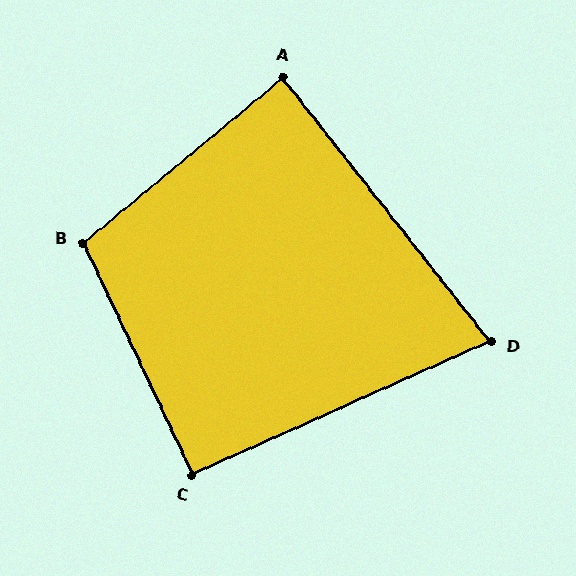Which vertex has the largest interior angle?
B, at approximately 104 degrees.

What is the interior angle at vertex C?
Approximately 91 degrees (approximately right).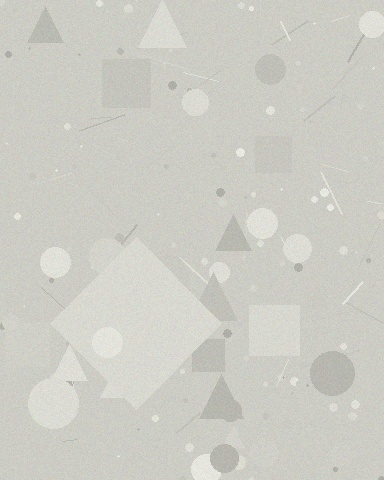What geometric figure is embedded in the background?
A diamond is embedded in the background.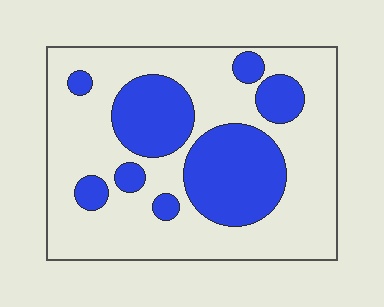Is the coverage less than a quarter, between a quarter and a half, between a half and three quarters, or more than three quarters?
Between a quarter and a half.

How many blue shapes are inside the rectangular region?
8.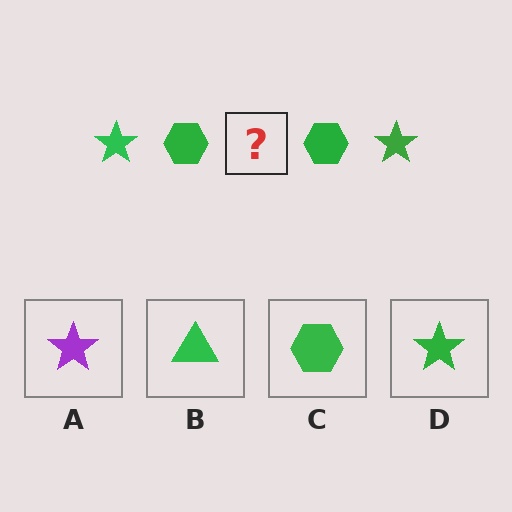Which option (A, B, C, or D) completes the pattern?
D.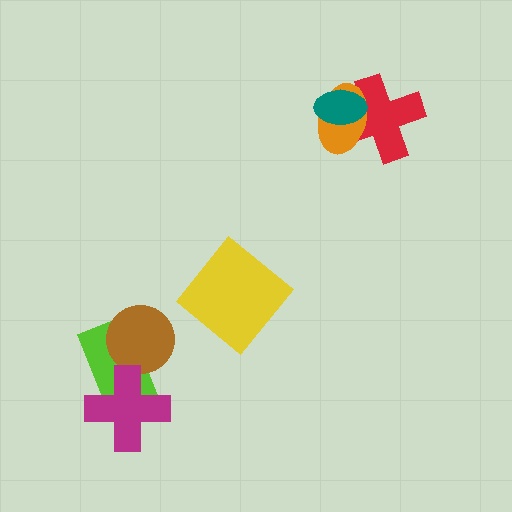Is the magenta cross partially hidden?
No, no other shape covers it.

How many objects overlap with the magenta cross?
1 object overlaps with the magenta cross.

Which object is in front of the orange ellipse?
The teal ellipse is in front of the orange ellipse.